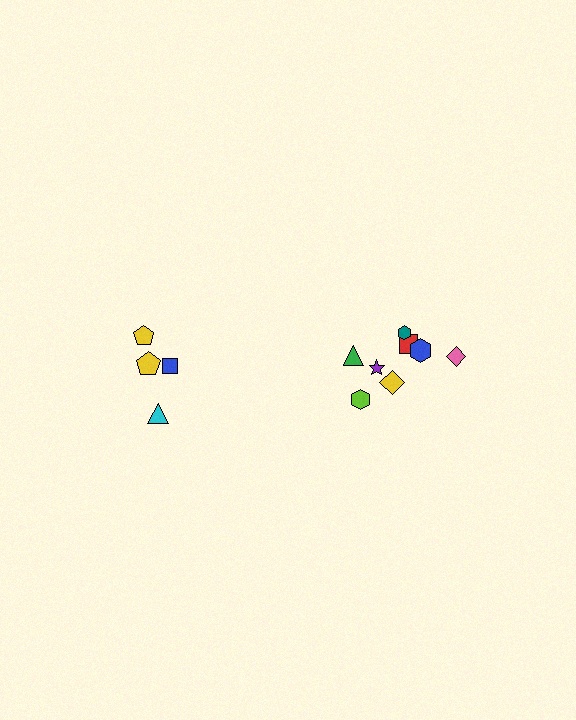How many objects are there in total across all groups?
There are 12 objects.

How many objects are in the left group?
There are 4 objects.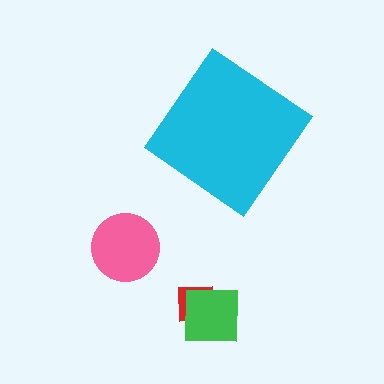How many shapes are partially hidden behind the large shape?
0 shapes are partially hidden.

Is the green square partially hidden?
No, the green square is fully visible.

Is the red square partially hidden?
No, the red square is fully visible.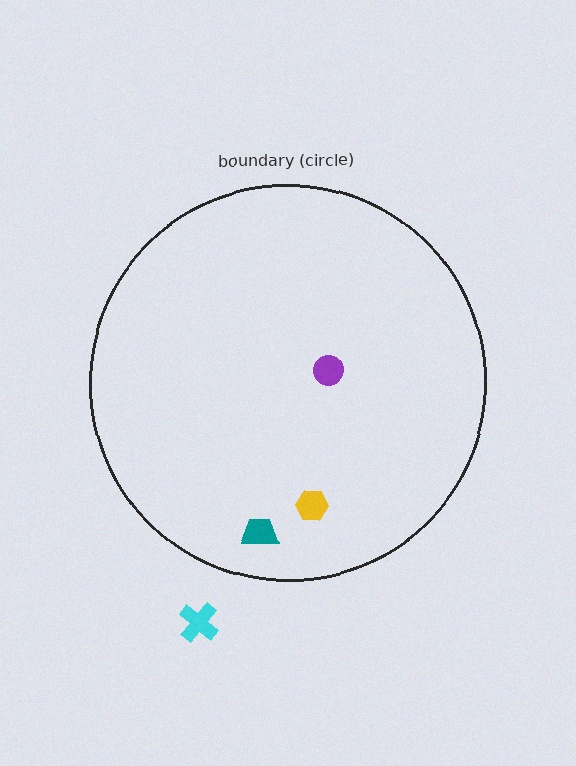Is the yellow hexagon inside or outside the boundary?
Inside.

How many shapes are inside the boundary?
3 inside, 1 outside.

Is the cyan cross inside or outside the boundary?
Outside.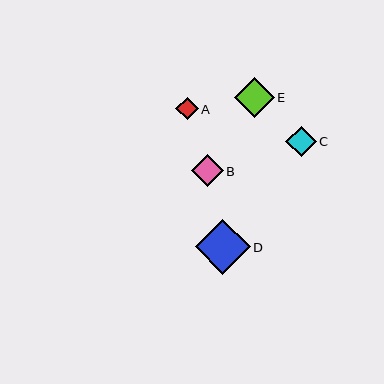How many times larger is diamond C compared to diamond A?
Diamond C is approximately 1.4 times the size of diamond A.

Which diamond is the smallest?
Diamond A is the smallest with a size of approximately 22 pixels.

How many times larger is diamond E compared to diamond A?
Diamond E is approximately 1.8 times the size of diamond A.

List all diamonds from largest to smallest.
From largest to smallest: D, E, B, C, A.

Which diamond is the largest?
Diamond D is the largest with a size of approximately 55 pixels.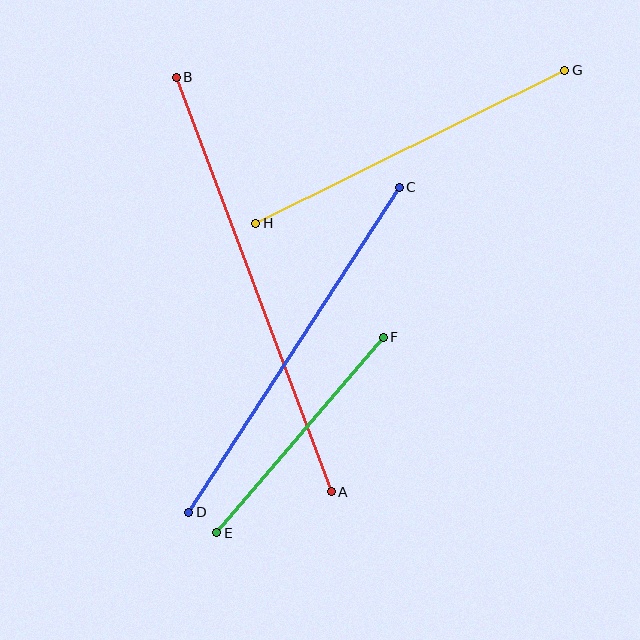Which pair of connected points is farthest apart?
Points A and B are farthest apart.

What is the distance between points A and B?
The distance is approximately 442 pixels.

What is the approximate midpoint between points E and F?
The midpoint is at approximately (300, 435) pixels.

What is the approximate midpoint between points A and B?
The midpoint is at approximately (254, 284) pixels.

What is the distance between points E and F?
The distance is approximately 257 pixels.